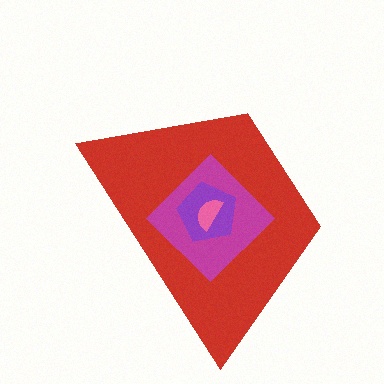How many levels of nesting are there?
4.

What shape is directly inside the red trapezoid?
The magenta diamond.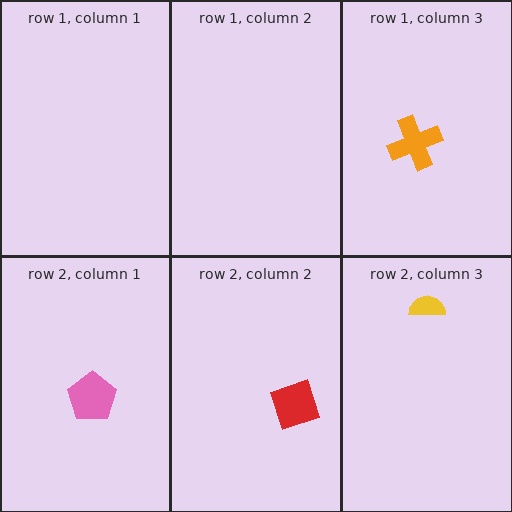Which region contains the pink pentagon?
The row 2, column 1 region.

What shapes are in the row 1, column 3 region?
The orange cross.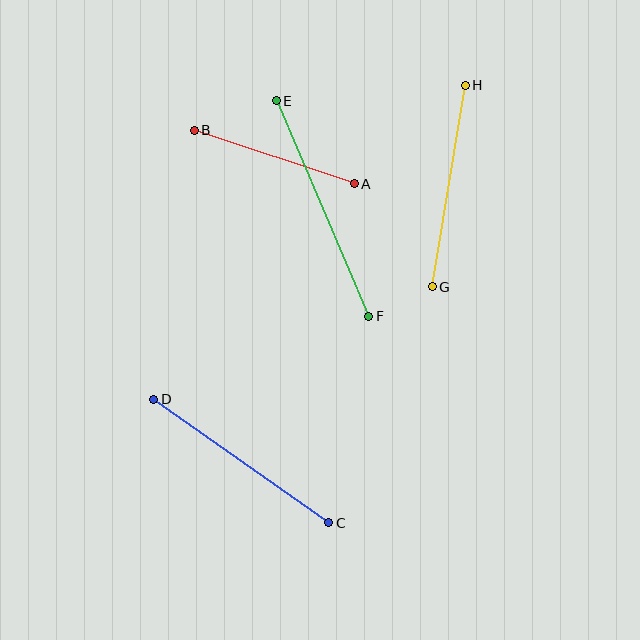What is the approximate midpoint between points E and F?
The midpoint is at approximately (322, 209) pixels.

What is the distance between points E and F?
The distance is approximately 235 pixels.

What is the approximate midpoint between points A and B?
The midpoint is at approximately (274, 157) pixels.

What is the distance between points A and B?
The distance is approximately 168 pixels.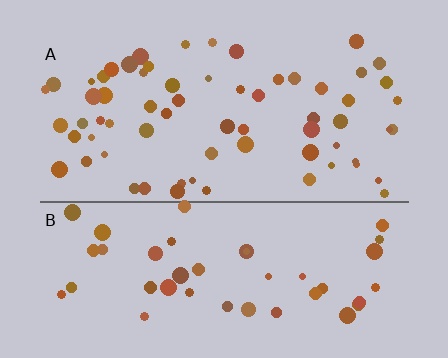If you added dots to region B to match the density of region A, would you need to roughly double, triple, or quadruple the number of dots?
Approximately double.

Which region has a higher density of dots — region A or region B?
A (the top).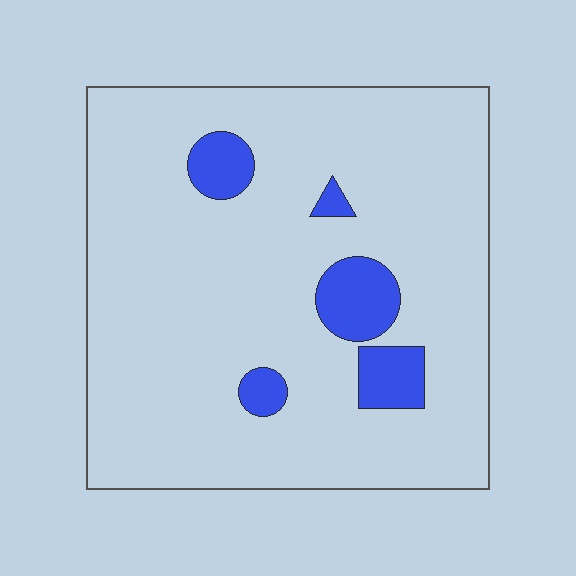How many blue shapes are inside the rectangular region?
5.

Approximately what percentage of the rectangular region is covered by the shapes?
Approximately 10%.